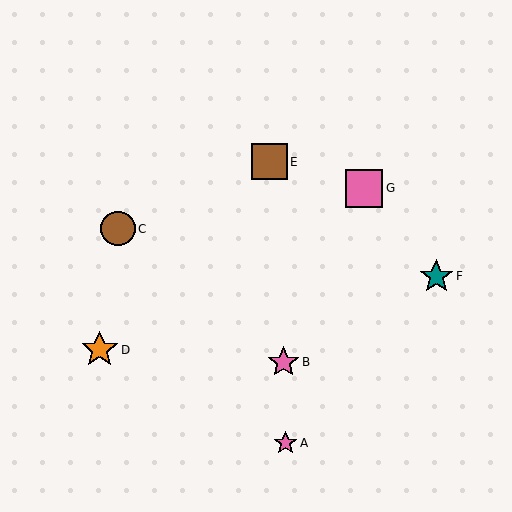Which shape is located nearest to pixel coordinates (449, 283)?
The teal star (labeled F) at (436, 276) is nearest to that location.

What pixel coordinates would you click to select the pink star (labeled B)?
Click at (284, 362) to select the pink star B.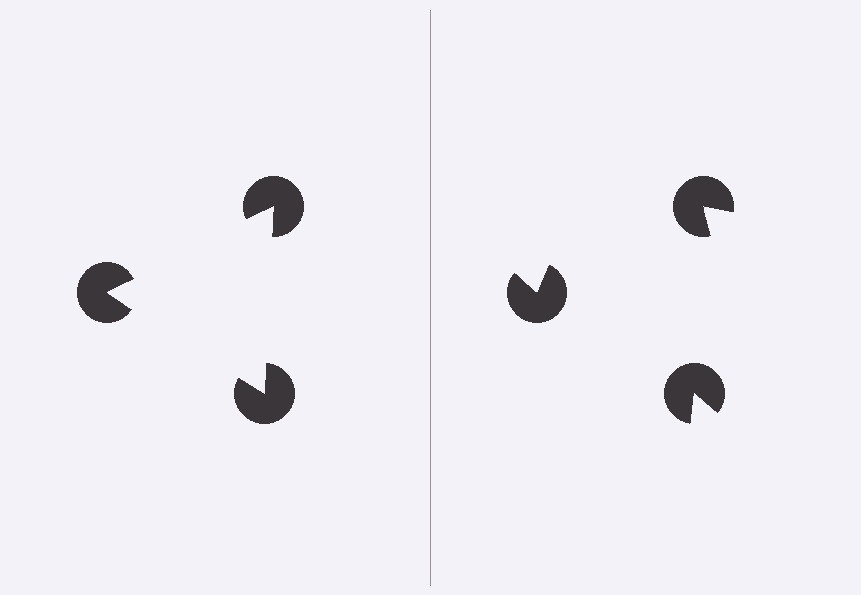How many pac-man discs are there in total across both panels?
6 — 3 on each side.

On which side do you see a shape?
An illusory triangle appears on the left side. On the right side the wedge cuts are rotated, so no coherent shape forms.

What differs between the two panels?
The pac-man discs are positioned identically on both sides; only the wedge orientations differ. On the left they align to a triangle; on the right they are misaligned.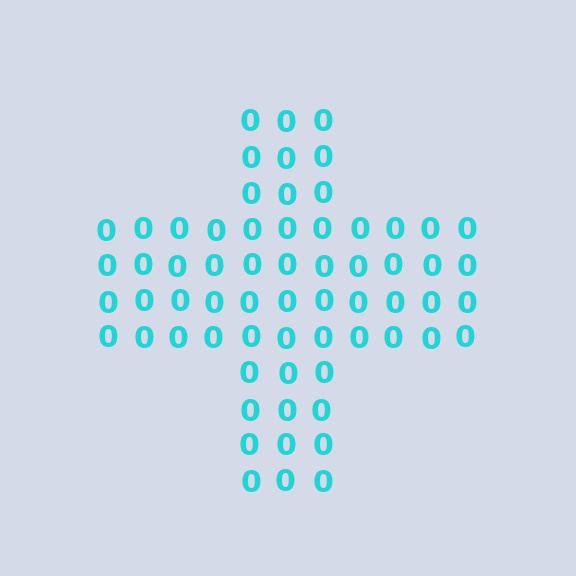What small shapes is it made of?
It is made of small digit 0's.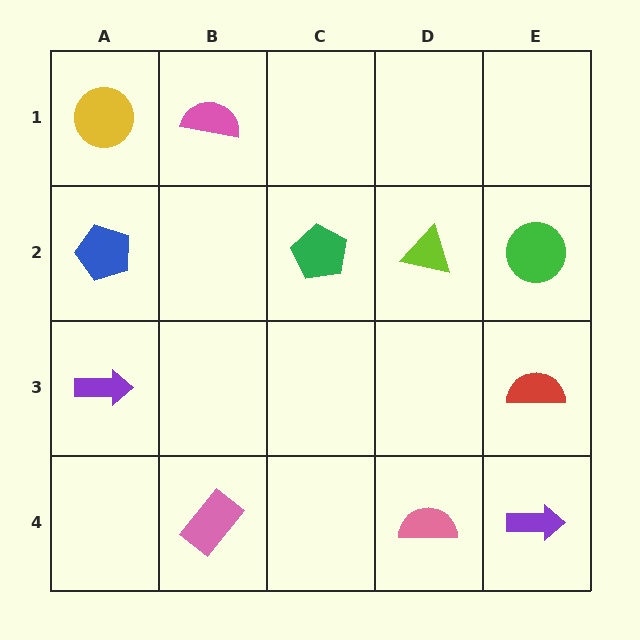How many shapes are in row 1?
2 shapes.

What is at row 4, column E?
A purple arrow.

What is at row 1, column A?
A yellow circle.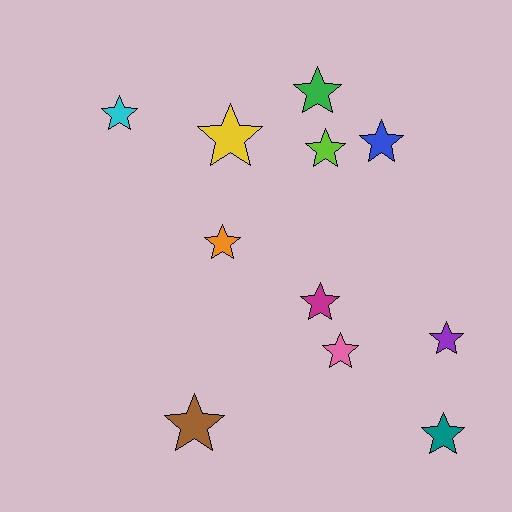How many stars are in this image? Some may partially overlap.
There are 11 stars.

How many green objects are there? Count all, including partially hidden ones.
There is 1 green object.